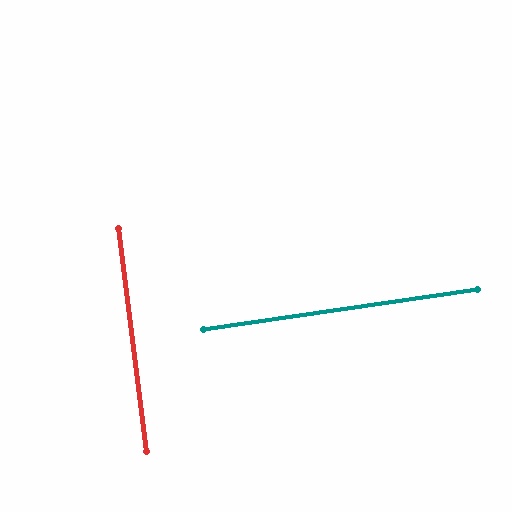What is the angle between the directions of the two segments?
Approximately 89 degrees.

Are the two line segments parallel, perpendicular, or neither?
Perpendicular — they meet at approximately 89°.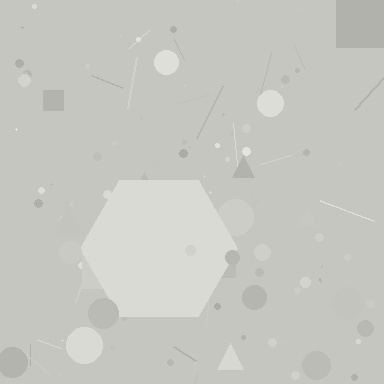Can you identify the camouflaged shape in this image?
The camouflaged shape is a hexagon.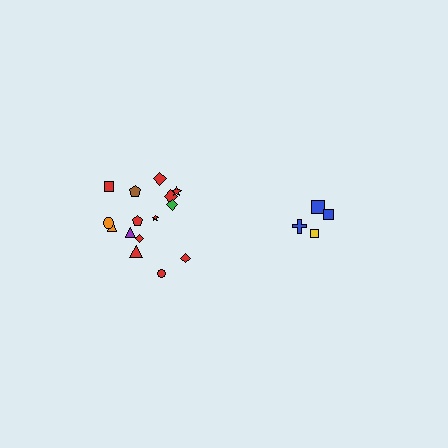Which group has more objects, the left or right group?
The left group.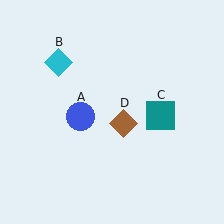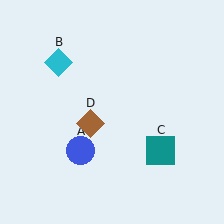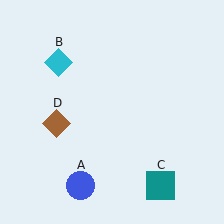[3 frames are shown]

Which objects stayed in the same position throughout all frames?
Cyan diamond (object B) remained stationary.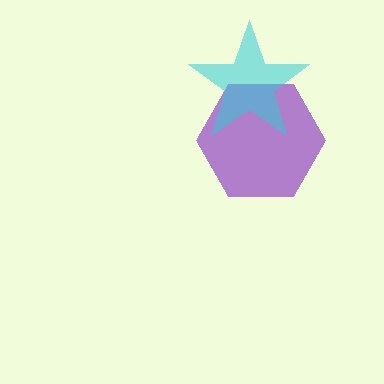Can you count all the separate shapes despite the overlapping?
Yes, there are 2 separate shapes.